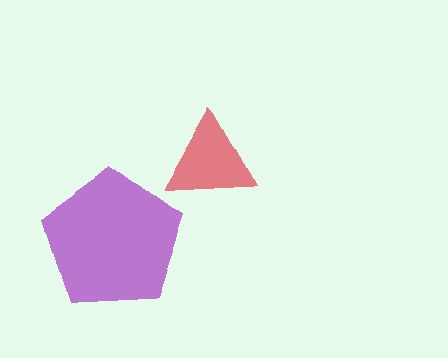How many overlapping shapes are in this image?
There are 2 overlapping shapes in the image.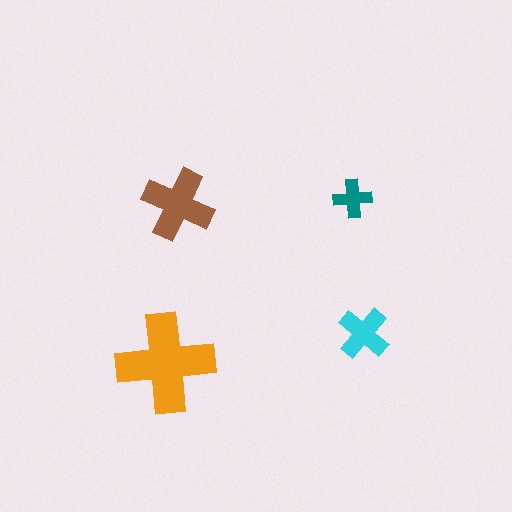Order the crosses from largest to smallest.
the orange one, the brown one, the cyan one, the teal one.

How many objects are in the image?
There are 4 objects in the image.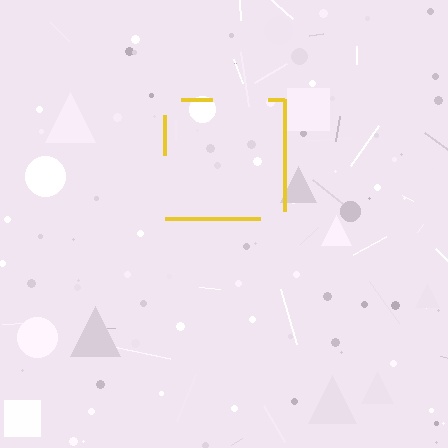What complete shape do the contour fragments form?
The contour fragments form a square.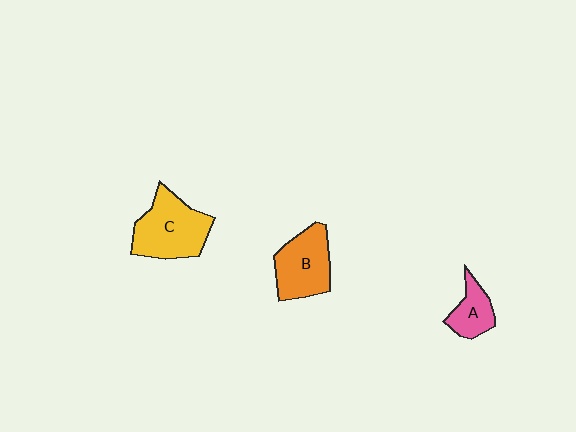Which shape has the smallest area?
Shape A (pink).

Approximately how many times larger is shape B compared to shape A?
Approximately 1.7 times.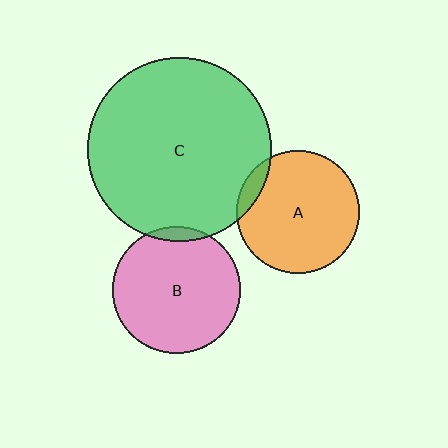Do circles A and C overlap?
Yes.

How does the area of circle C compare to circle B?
Approximately 2.1 times.